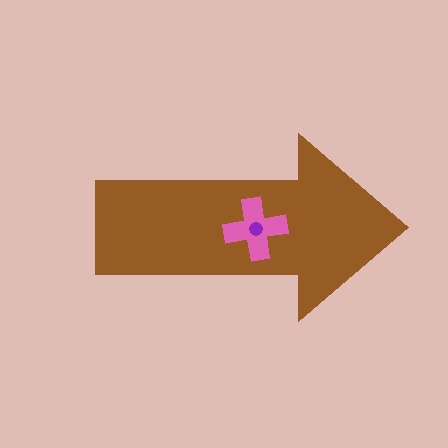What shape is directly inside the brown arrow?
The pink cross.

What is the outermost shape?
The brown arrow.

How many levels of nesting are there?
3.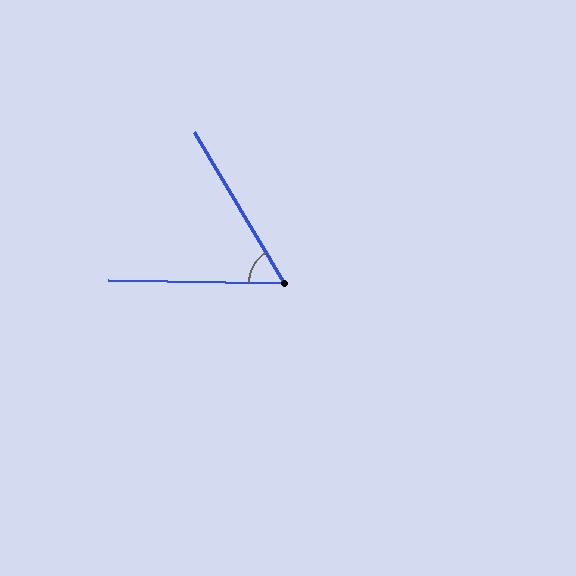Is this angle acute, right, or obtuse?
It is acute.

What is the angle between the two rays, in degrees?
Approximately 58 degrees.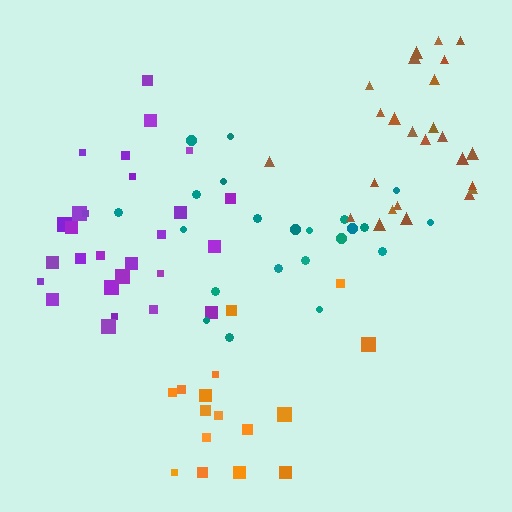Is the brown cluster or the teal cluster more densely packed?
Teal.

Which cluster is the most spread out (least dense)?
Orange.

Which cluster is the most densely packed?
Purple.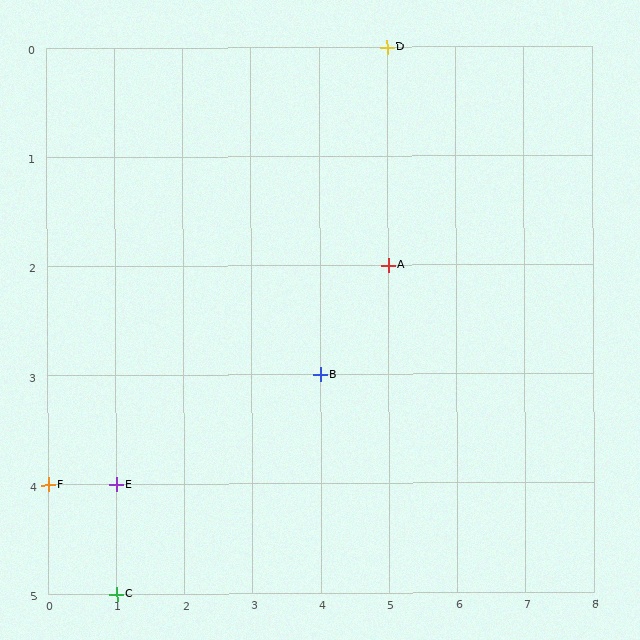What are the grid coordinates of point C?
Point C is at grid coordinates (1, 5).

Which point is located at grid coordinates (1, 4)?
Point E is at (1, 4).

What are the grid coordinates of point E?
Point E is at grid coordinates (1, 4).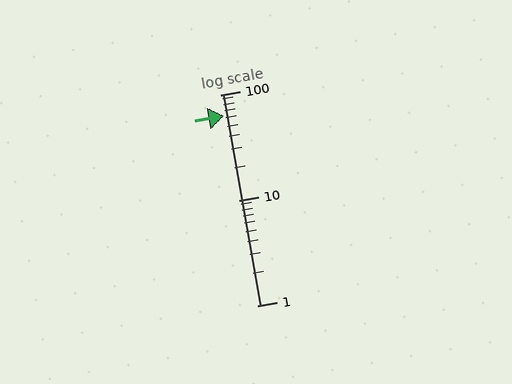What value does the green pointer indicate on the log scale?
The pointer indicates approximately 63.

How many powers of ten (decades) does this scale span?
The scale spans 2 decades, from 1 to 100.